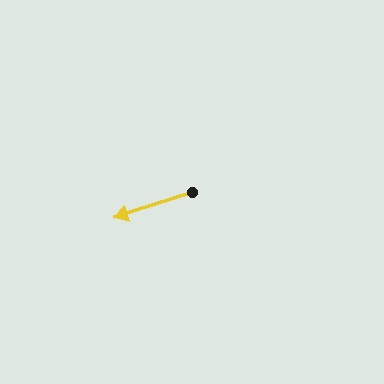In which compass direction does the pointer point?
West.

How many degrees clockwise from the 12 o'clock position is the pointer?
Approximately 252 degrees.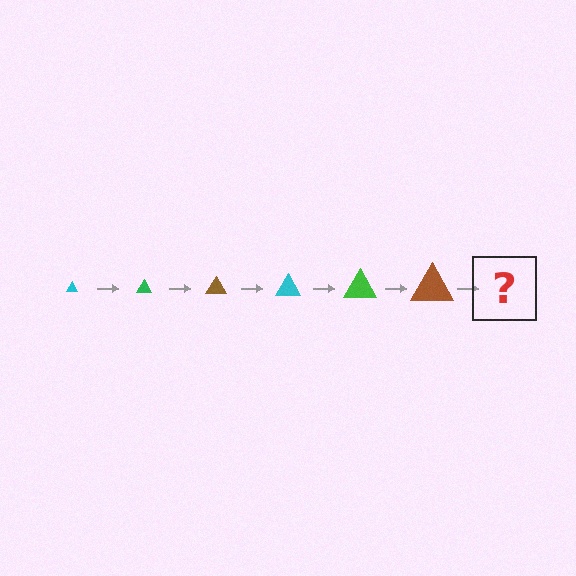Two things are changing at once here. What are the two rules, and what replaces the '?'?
The two rules are that the triangle grows larger each step and the color cycles through cyan, green, and brown. The '?' should be a cyan triangle, larger than the previous one.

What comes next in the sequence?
The next element should be a cyan triangle, larger than the previous one.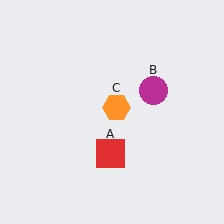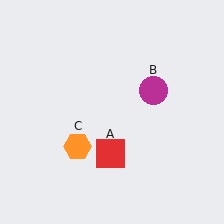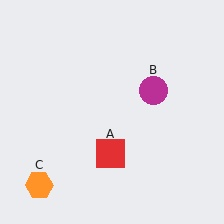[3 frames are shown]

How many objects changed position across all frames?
1 object changed position: orange hexagon (object C).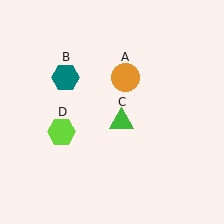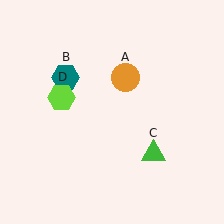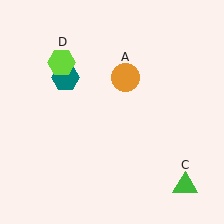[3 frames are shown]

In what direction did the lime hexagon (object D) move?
The lime hexagon (object D) moved up.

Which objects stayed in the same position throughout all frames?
Orange circle (object A) and teal hexagon (object B) remained stationary.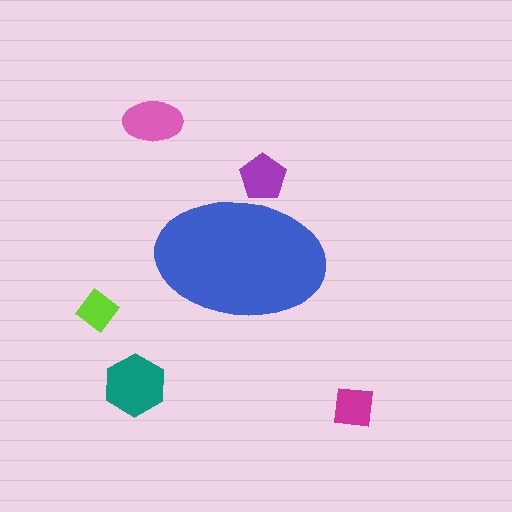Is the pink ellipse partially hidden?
No, the pink ellipse is fully visible.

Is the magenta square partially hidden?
No, the magenta square is fully visible.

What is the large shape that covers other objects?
A blue ellipse.